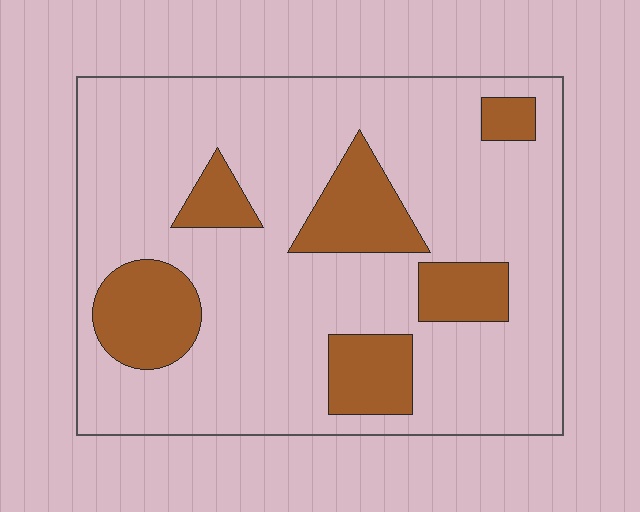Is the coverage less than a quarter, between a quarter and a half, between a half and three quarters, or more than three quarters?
Less than a quarter.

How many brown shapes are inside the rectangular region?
6.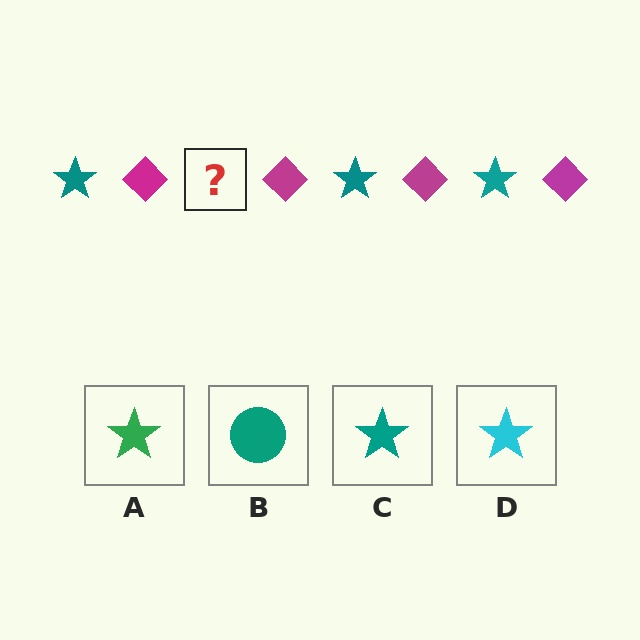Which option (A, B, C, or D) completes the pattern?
C.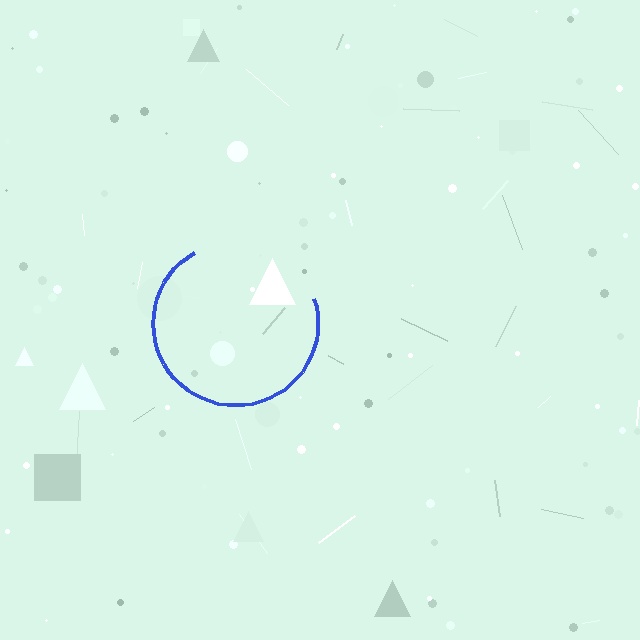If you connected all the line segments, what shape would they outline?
They would outline a circle.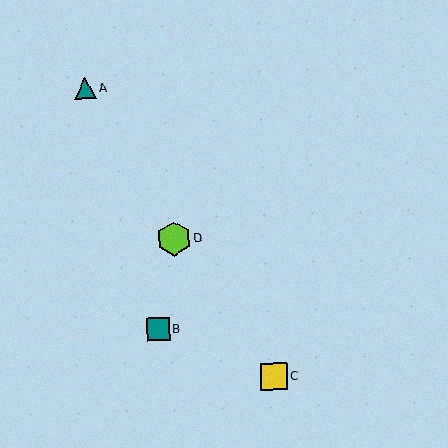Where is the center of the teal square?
The center of the teal square is at (158, 330).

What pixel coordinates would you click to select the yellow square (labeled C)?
Click at (274, 377) to select the yellow square C.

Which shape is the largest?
The lime hexagon (labeled D) is the largest.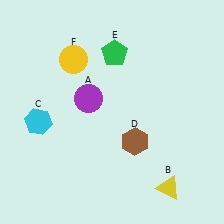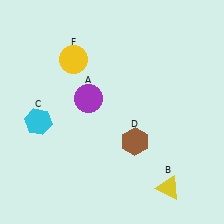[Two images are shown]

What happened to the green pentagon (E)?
The green pentagon (E) was removed in Image 2. It was in the top-right area of Image 1.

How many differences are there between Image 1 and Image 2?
There is 1 difference between the two images.